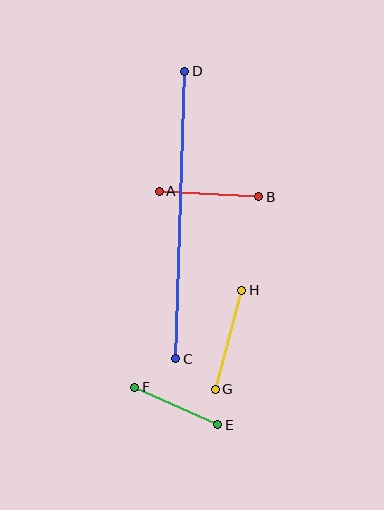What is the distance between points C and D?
The distance is approximately 288 pixels.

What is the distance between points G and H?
The distance is approximately 102 pixels.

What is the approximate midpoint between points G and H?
The midpoint is at approximately (229, 340) pixels.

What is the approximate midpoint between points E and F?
The midpoint is at approximately (176, 406) pixels.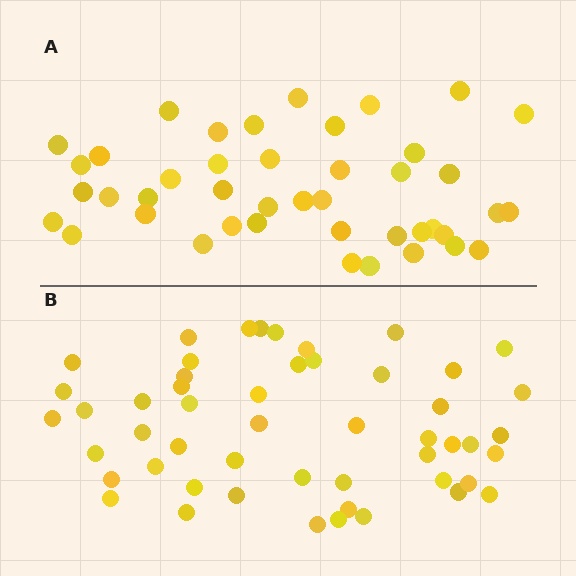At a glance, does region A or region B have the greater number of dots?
Region B (the bottom region) has more dots.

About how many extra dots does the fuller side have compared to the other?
Region B has roughly 8 or so more dots than region A.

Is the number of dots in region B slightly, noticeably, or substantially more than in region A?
Region B has only slightly more — the two regions are fairly close. The ratio is roughly 1.2 to 1.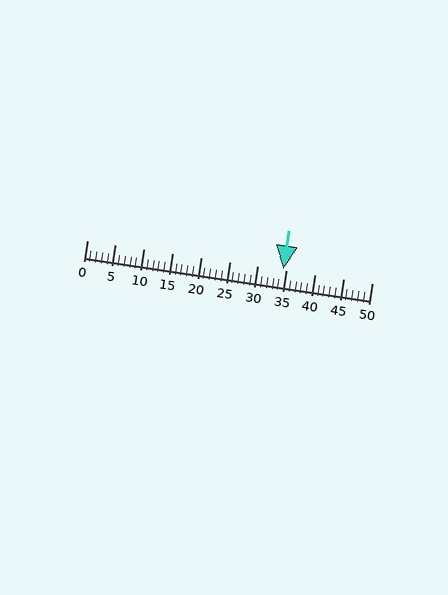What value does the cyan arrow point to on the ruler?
The cyan arrow points to approximately 34.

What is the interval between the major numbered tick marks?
The major tick marks are spaced 5 units apart.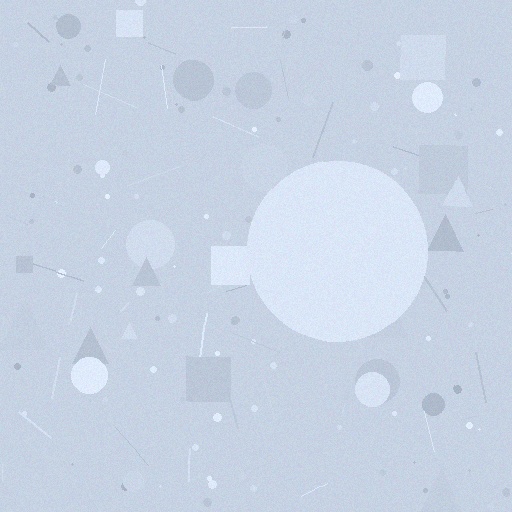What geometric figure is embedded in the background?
A circle is embedded in the background.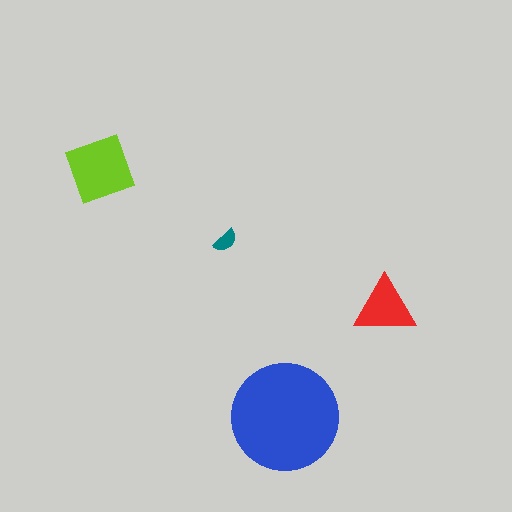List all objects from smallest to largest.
The teal semicircle, the red triangle, the lime square, the blue circle.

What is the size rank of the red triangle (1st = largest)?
3rd.